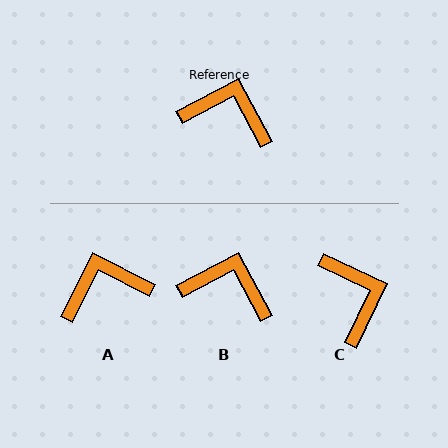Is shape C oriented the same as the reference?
No, it is off by about 54 degrees.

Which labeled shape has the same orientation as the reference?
B.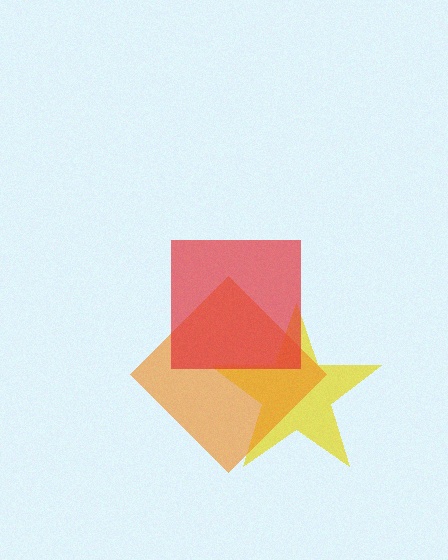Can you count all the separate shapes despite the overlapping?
Yes, there are 3 separate shapes.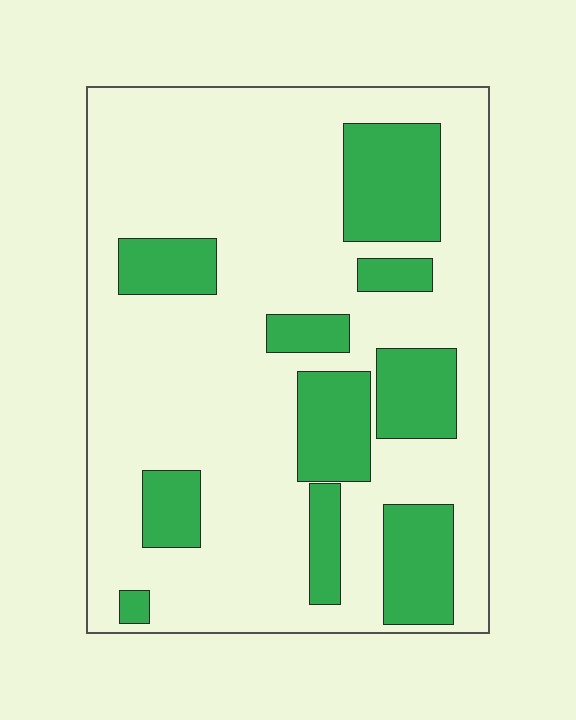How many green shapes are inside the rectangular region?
10.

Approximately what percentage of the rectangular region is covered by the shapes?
Approximately 25%.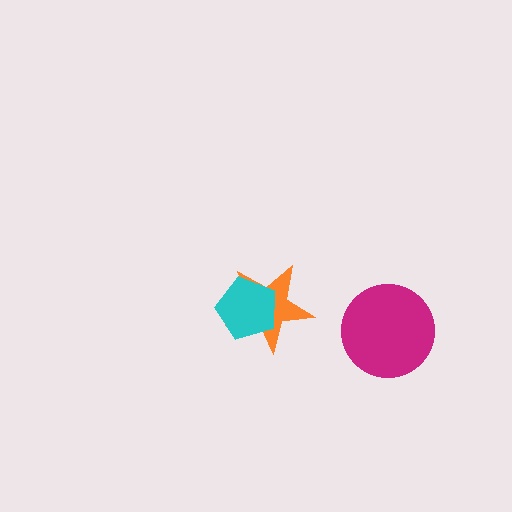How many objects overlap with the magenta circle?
0 objects overlap with the magenta circle.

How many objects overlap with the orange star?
1 object overlaps with the orange star.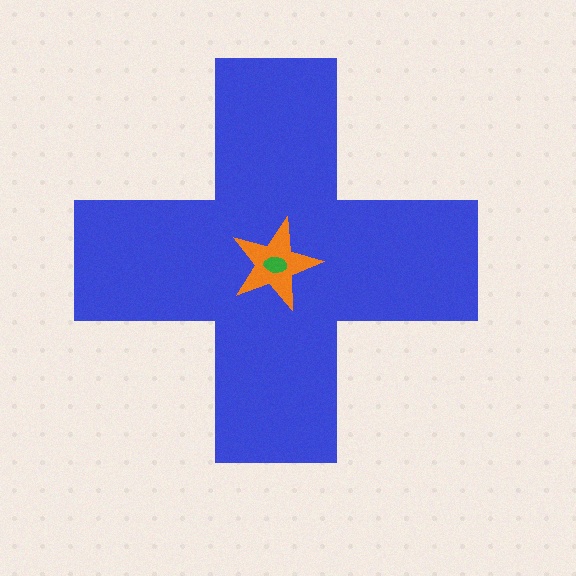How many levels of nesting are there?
3.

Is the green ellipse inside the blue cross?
Yes.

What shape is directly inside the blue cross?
The orange star.